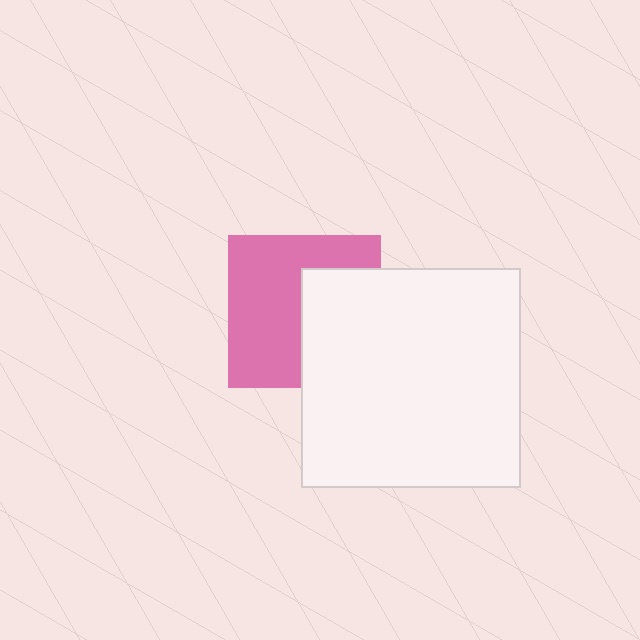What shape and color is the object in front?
The object in front is a white square.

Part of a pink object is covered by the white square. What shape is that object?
It is a square.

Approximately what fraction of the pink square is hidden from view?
Roughly 41% of the pink square is hidden behind the white square.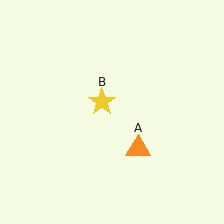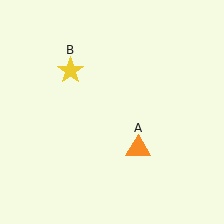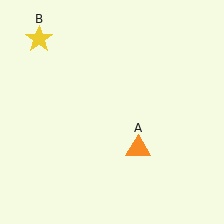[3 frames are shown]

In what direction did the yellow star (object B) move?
The yellow star (object B) moved up and to the left.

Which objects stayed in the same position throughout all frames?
Orange triangle (object A) remained stationary.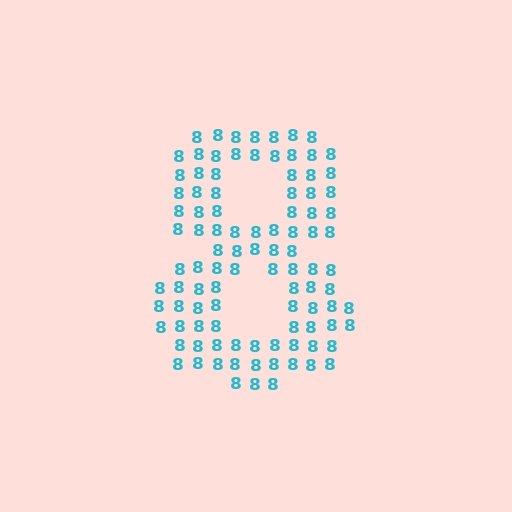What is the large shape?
The large shape is the digit 8.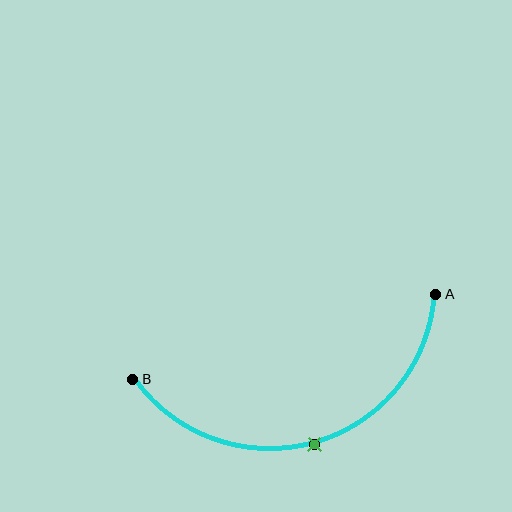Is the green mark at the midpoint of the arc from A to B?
Yes. The green mark lies on the arc at equal arc-length from both A and B — it is the arc midpoint.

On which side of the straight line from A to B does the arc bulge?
The arc bulges below the straight line connecting A and B.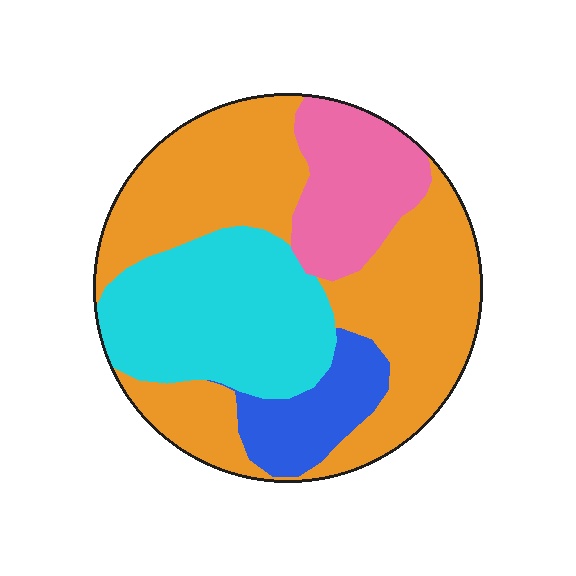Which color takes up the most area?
Orange, at roughly 50%.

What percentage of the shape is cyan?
Cyan takes up about one quarter (1/4) of the shape.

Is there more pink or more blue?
Pink.